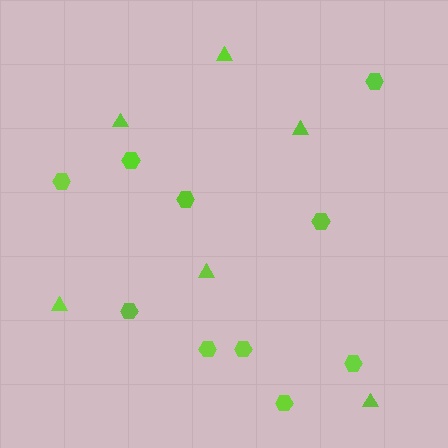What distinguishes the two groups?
There are 2 groups: one group of hexagons (10) and one group of triangles (6).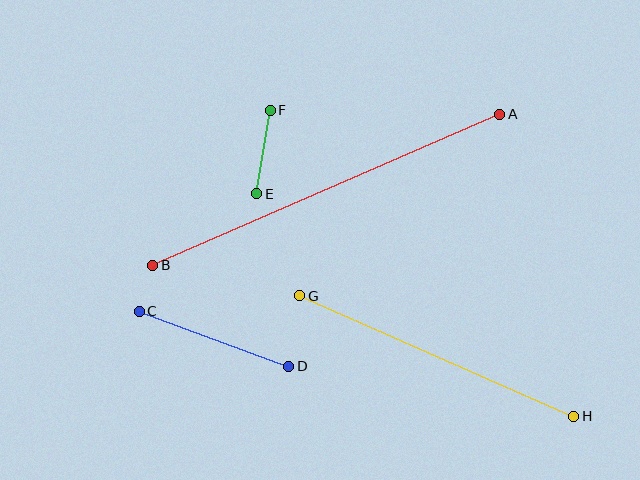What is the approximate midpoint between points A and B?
The midpoint is at approximately (326, 190) pixels.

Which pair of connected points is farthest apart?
Points A and B are farthest apart.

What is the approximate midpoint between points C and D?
The midpoint is at approximately (214, 339) pixels.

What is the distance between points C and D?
The distance is approximately 159 pixels.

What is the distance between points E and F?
The distance is approximately 85 pixels.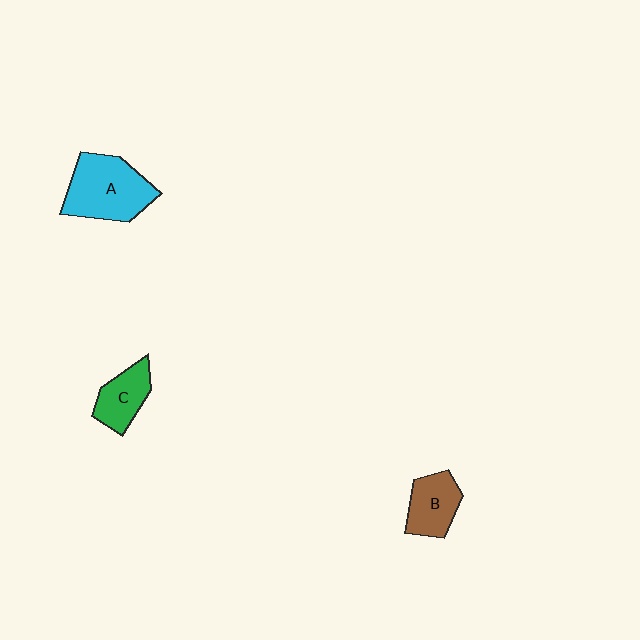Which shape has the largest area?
Shape A (cyan).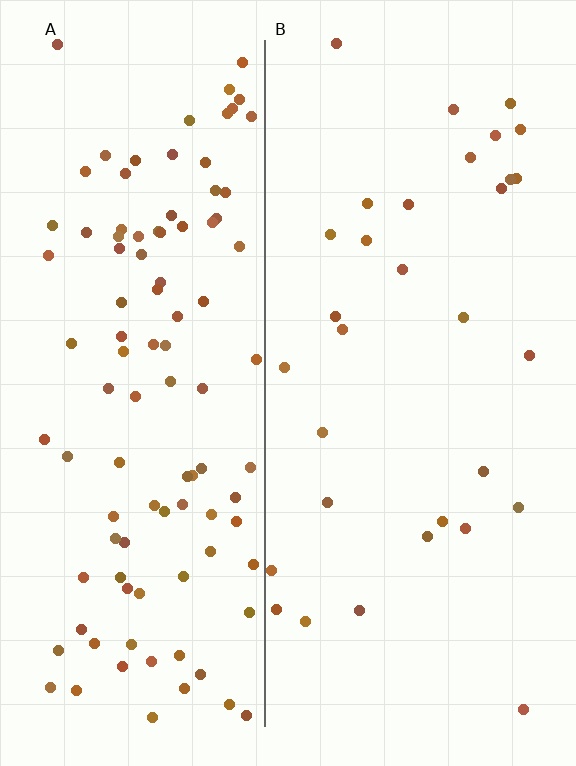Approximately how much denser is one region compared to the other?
Approximately 3.3× — region A over region B.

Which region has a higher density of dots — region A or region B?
A (the left).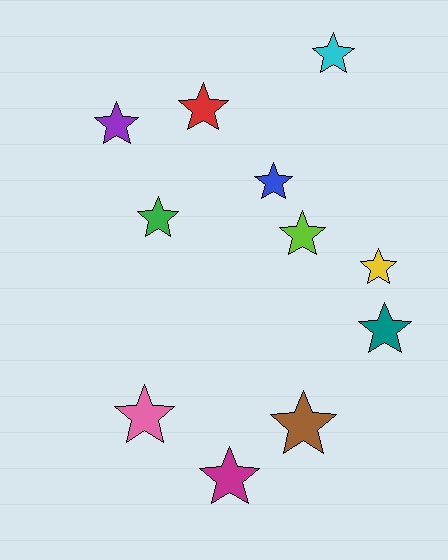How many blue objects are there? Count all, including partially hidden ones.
There is 1 blue object.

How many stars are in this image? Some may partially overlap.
There are 11 stars.